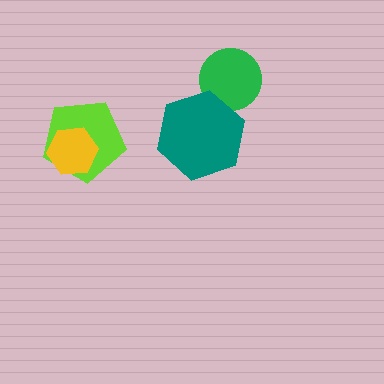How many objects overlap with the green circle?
1 object overlaps with the green circle.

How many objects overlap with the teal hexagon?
1 object overlaps with the teal hexagon.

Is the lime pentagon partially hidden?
Yes, it is partially covered by another shape.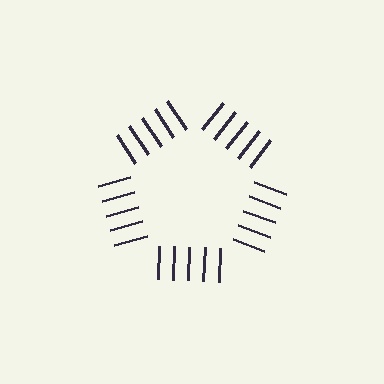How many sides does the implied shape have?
5 sides — the line-ends trace a pentagon.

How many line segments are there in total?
25 — 5 along each of the 5 edges.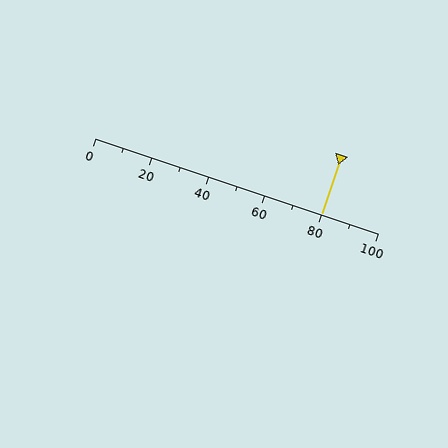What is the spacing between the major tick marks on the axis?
The major ticks are spaced 20 apart.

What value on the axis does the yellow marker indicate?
The marker indicates approximately 80.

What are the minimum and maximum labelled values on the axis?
The axis runs from 0 to 100.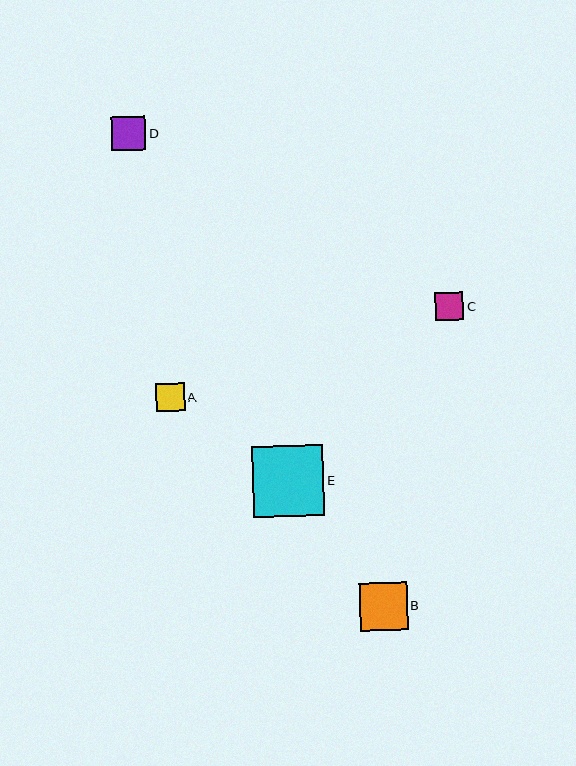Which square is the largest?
Square E is the largest with a size of approximately 71 pixels.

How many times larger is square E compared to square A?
Square E is approximately 2.5 times the size of square A.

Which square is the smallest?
Square C is the smallest with a size of approximately 28 pixels.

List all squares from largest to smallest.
From largest to smallest: E, B, D, A, C.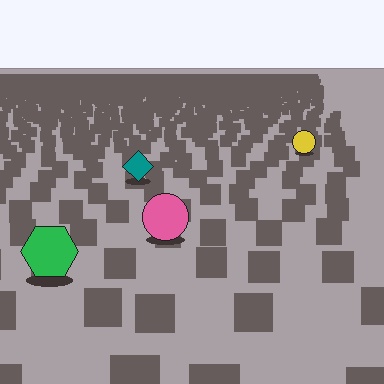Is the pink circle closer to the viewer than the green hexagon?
No. The green hexagon is closer — you can tell from the texture gradient: the ground texture is coarser near it.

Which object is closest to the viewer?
The green hexagon is closest. The texture marks near it are larger and more spread out.